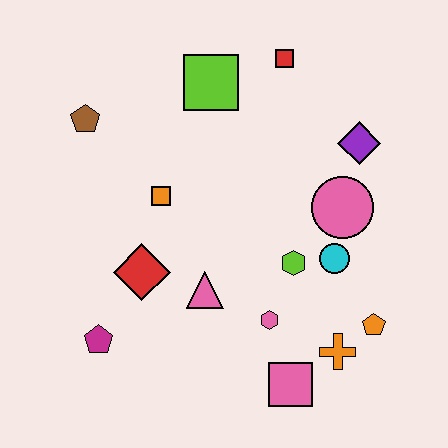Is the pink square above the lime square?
No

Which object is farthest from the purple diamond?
The magenta pentagon is farthest from the purple diamond.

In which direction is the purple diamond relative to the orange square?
The purple diamond is to the right of the orange square.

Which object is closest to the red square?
The lime square is closest to the red square.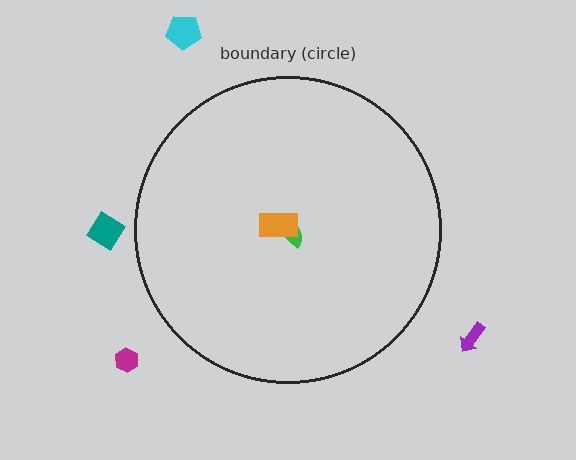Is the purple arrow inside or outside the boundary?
Outside.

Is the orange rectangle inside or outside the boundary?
Inside.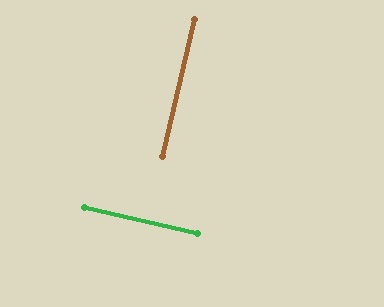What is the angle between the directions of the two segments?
Approximately 90 degrees.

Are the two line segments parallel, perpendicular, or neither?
Perpendicular — they meet at approximately 90°.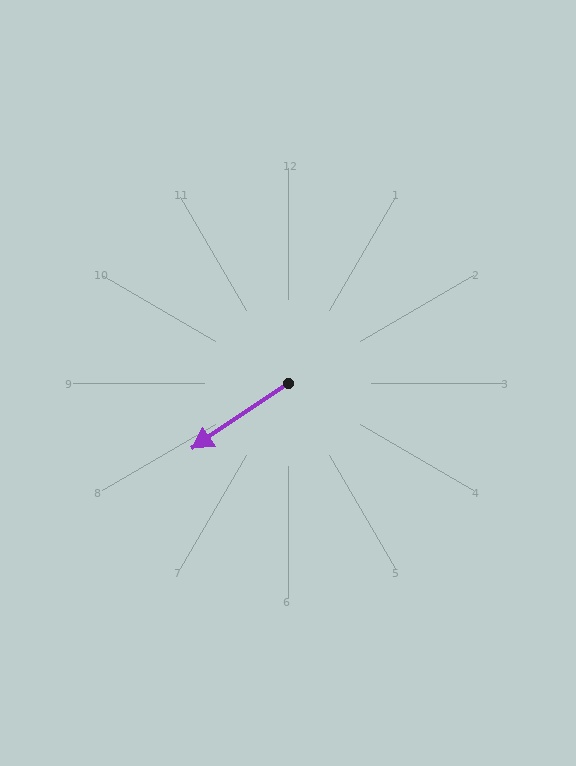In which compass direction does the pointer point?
Southwest.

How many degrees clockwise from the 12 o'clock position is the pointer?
Approximately 236 degrees.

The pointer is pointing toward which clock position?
Roughly 8 o'clock.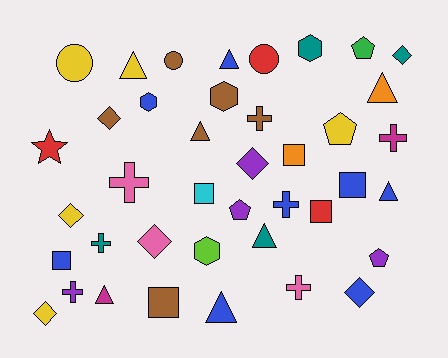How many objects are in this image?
There are 40 objects.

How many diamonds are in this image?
There are 7 diamonds.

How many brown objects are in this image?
There are 6 brown objects.